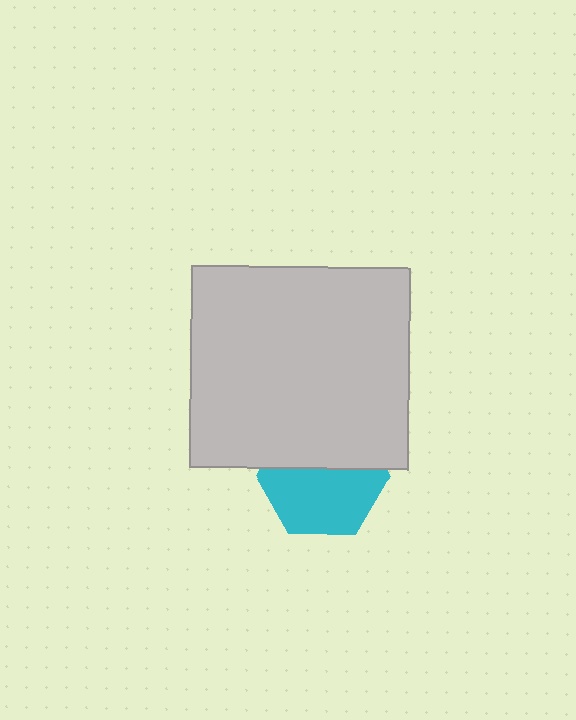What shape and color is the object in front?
The object in front is a light gray rectangle.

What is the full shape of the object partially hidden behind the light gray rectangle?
The partially hidden object is a cyan hexagon.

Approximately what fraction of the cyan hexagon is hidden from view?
Roughly 44% of the cyan hexagon is hidden behind the light gray rectangle.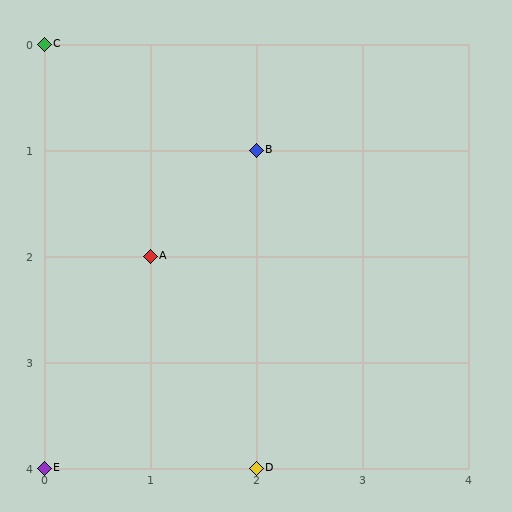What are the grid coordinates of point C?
Point C is at grid coordinates (0, 0).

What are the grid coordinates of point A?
Point A is at grid coordinates (1, 2).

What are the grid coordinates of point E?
Point E is at grid coordinates (0, 4).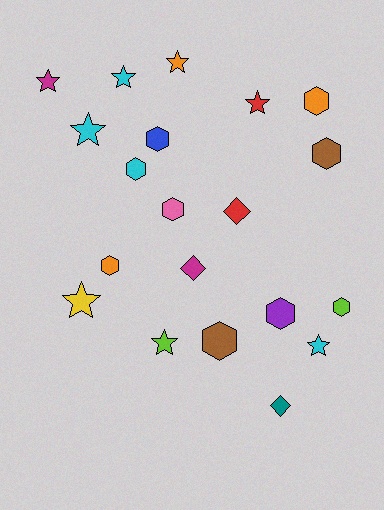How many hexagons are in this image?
There are 9 hexagons.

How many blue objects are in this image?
There is 1 blue object.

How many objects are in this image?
There are 20 objects.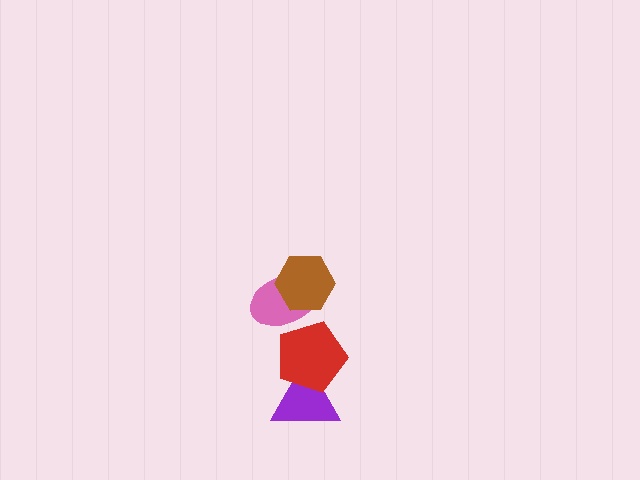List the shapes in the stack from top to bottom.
From top to bottom: the brown hexagon, the pink ellipse, the red pentagon, the purple triangle.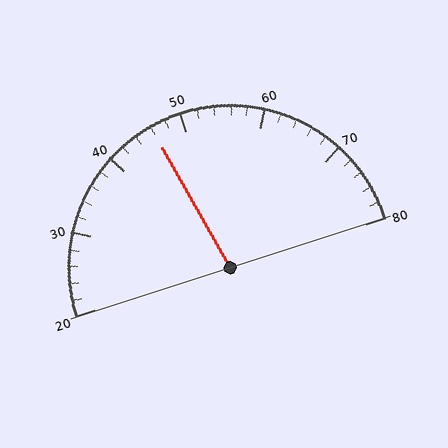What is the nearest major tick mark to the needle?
The nearest major tick mark is 50.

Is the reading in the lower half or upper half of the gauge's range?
The reading is in the lower half of the range (20 to 80).